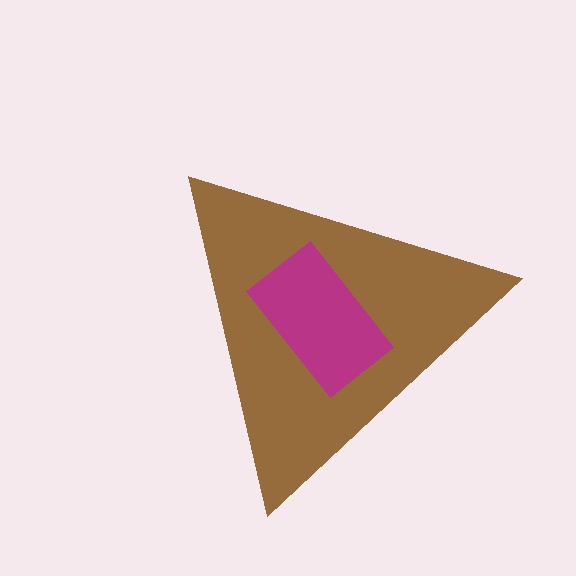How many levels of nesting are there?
2.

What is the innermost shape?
The magenta rectangle.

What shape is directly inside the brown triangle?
The magenta rectangle.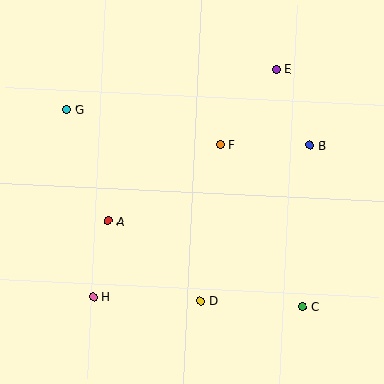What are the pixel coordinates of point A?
Point A is at (108, 221).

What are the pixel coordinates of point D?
Point D is at (200, 301).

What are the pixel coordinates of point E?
Point E is at (276, 69).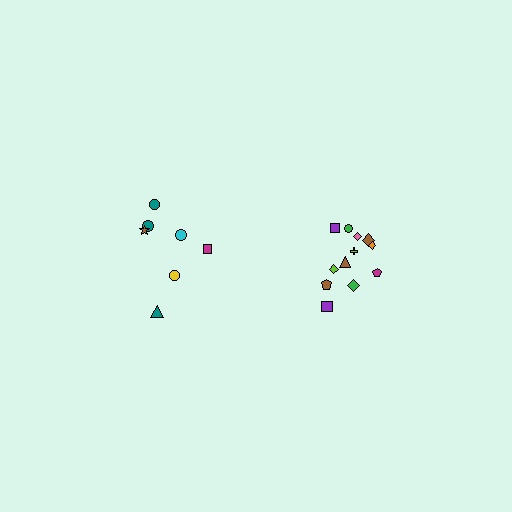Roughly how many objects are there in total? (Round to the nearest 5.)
Roughly 20 objects in total.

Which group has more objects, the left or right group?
The right group.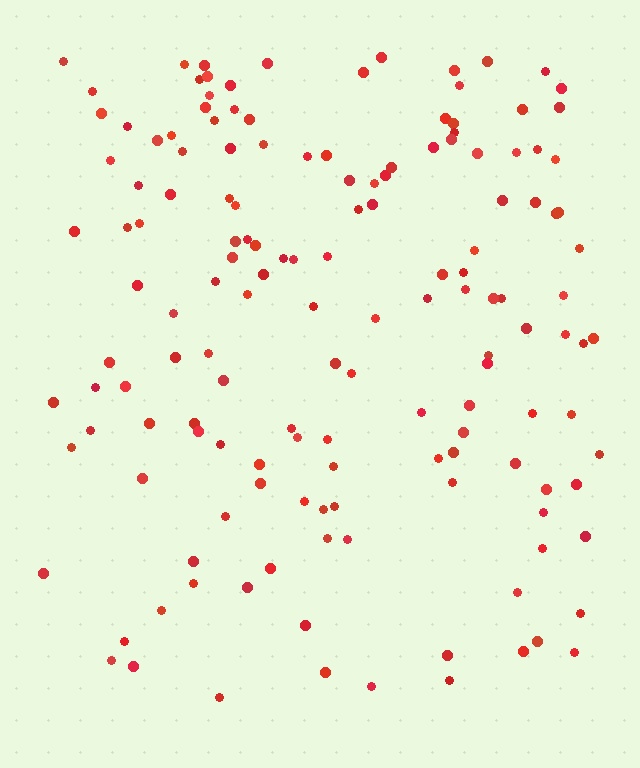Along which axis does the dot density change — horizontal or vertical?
Vertical.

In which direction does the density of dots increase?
From bottom to top, with the top side densest.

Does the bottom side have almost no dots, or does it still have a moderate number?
Still a moderate number, just noticeably fewer than the top.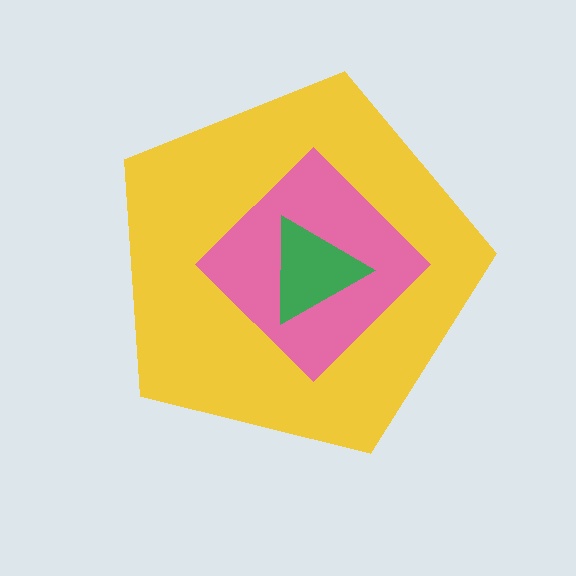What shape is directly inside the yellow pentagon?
The pink diamond.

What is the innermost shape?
The green triangle.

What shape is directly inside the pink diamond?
The green triangle.